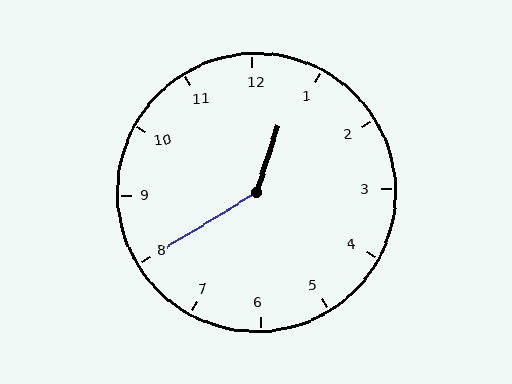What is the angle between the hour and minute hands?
Approximately 140 degrees.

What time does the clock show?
12:40.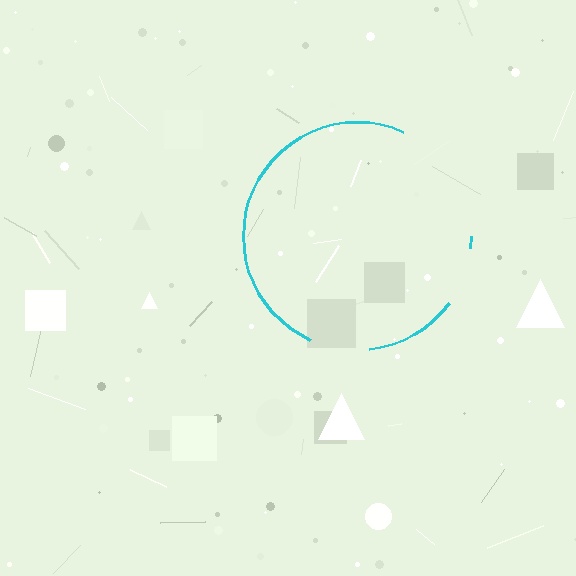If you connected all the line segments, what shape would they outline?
They would outline a circle.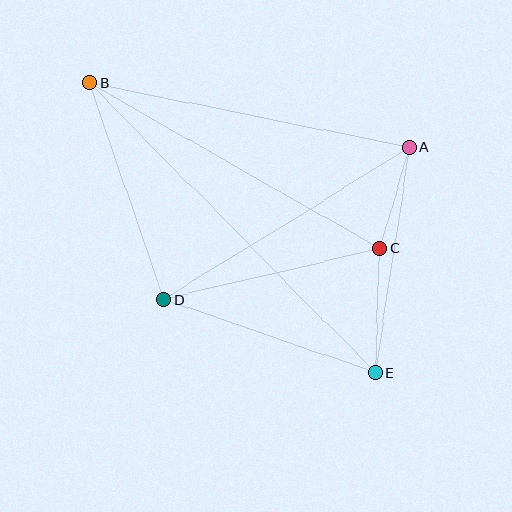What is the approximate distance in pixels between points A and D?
The distance between A and D is approximately 289 pixels.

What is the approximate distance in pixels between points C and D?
The distance between C and D is approximately 222 pixels.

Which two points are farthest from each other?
Points B and E are farthest from each other.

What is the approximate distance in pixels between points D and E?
The distance between D and E is approximately 223 pixels.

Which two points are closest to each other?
Points A and C are closest to each other.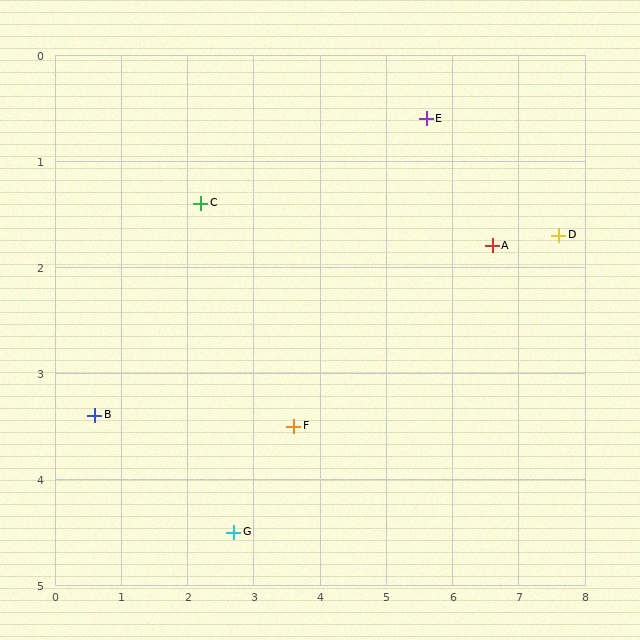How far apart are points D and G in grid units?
Points D and G are about 5.6 grid units apart.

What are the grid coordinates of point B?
Point B is at approximately (0.6, 3.4).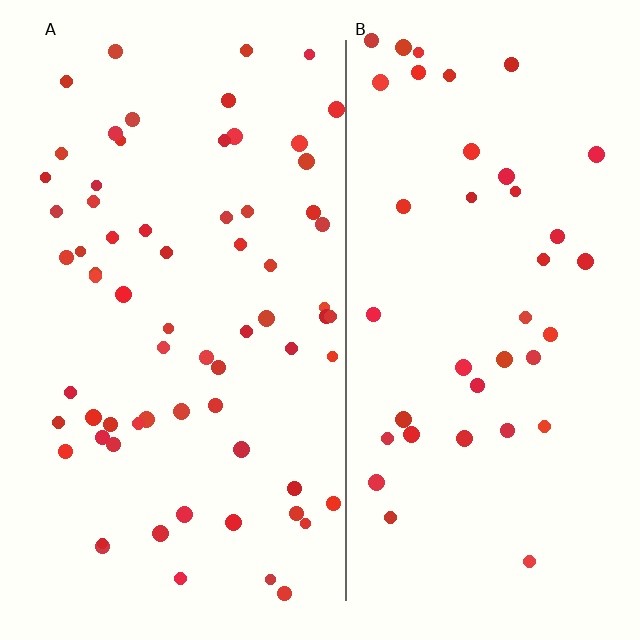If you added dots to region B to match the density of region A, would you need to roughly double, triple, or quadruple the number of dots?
Approximately double.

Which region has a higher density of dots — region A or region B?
A (the left).